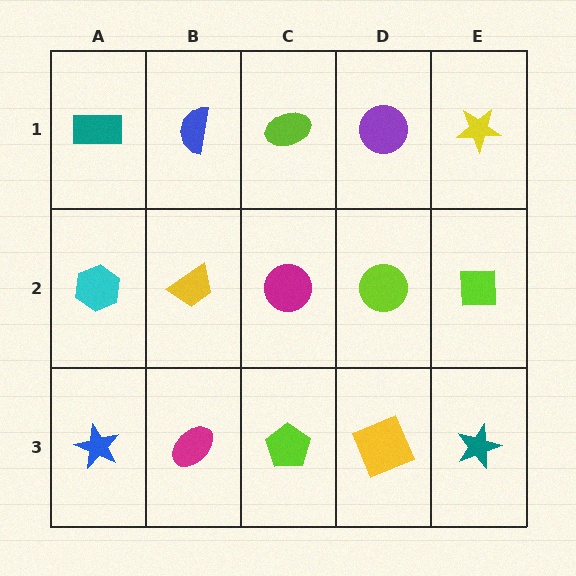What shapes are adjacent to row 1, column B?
A yellow trapezoid (row 2, column B), a teal rectangle (row 1, column A), a lime ellipse (row 1, column C).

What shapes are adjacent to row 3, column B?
A yellow trapezoid (row 2, column B), a blue star (row 3, column A), a lime pentagon (row 3, column C).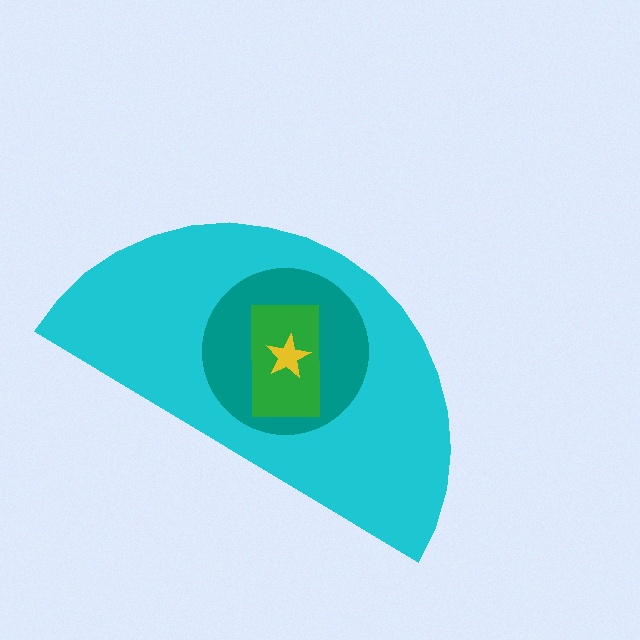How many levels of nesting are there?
4.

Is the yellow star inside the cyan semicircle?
Yes.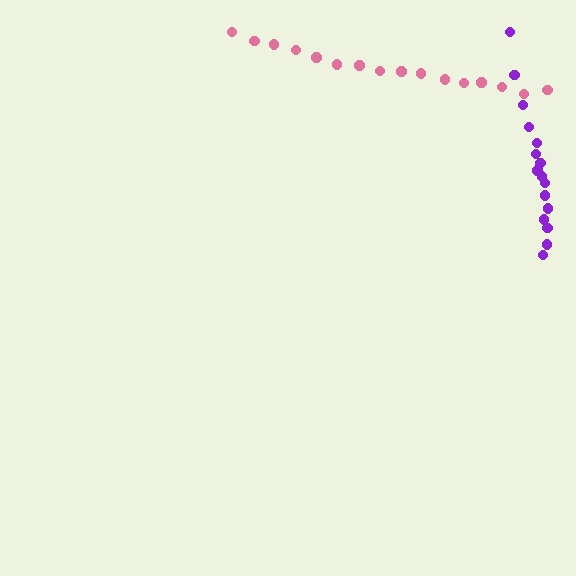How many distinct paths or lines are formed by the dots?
There are 2 distinct paths.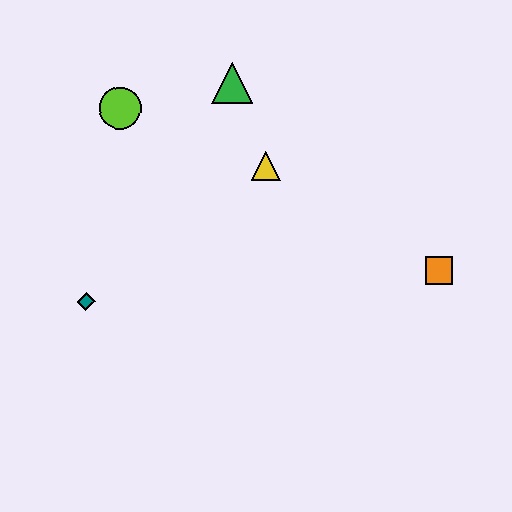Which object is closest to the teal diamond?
The lime circle is closest to the teal diamond.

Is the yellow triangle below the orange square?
No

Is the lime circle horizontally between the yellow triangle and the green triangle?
No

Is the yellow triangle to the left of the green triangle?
No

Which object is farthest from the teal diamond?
The orange square is farthest from the teal diamond.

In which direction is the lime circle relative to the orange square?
The lime circle is to the left of the orange square.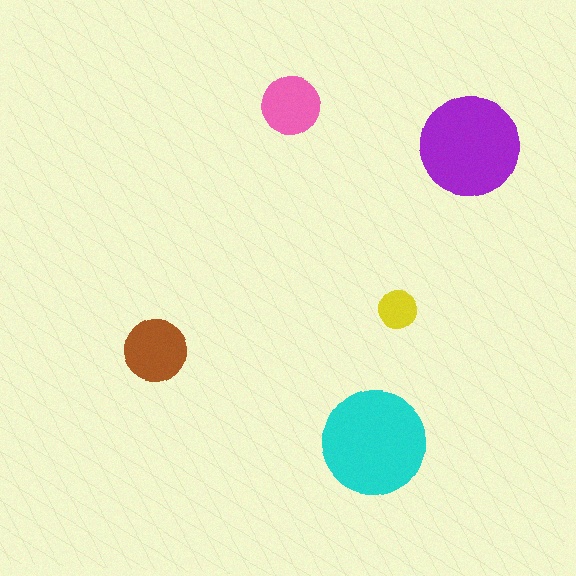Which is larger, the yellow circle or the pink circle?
The pink one.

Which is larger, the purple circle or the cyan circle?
The cyan one.